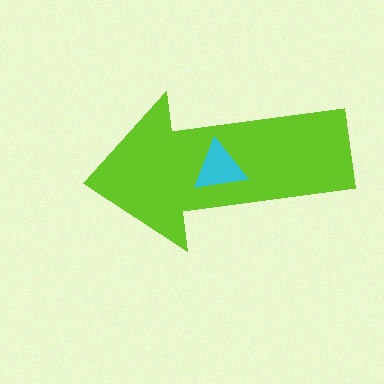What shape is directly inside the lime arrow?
The cyan triangle.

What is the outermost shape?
The lime arrow.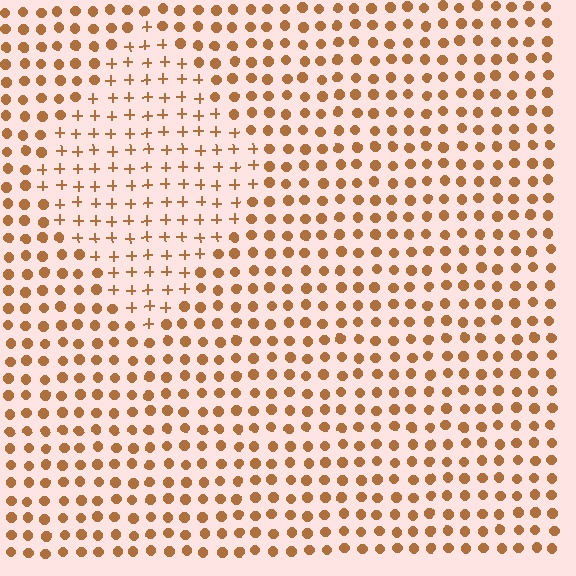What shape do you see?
I see a diamond.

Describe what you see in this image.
The image is filled with small brown elements arranged in a uniform grid. A diamond-shaped region contains plus signs, while the surrounding area contains circles. The boundary is defined purely by the change in element shape.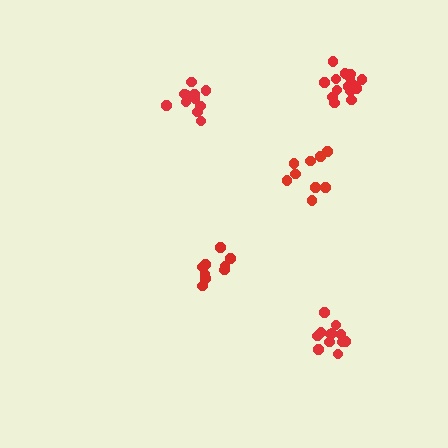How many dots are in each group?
Group 1: 15 dots, Group 2: 9 dots, Group 3: 9 dots, Group 4: 12 dots, Group 5: 11 dots (56 total).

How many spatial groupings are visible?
There are 5 spatial groupings.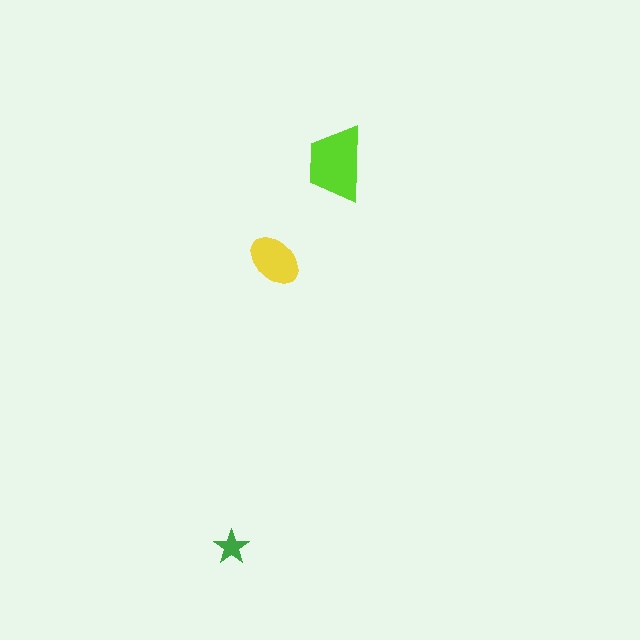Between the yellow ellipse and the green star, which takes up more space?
The yellow ellipse.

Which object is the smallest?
The green star.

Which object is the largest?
The lime trapezoid.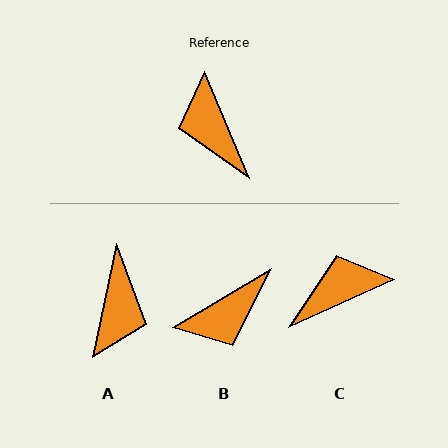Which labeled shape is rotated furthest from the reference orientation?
A, about 145 degrees away.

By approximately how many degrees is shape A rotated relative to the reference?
Approximately 145 degrees counter-clockwise.